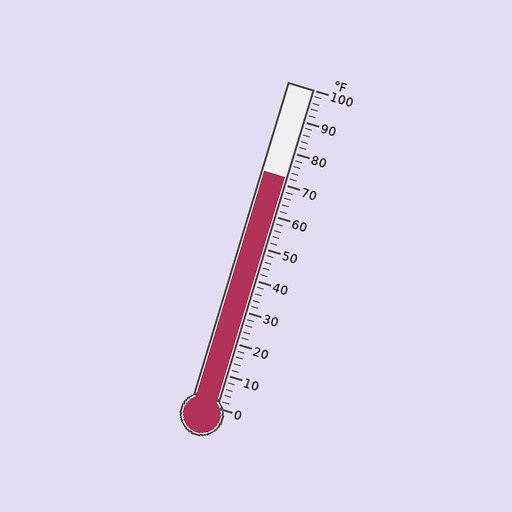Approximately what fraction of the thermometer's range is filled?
The thermometer is filled to approximately 70% of its range.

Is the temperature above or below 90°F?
The temperature is below 90°F.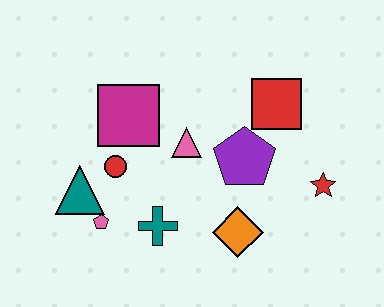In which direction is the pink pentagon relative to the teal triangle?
The pink pentagon is below the teal triangle.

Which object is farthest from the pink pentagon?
The red star is farthest from the pink pentagon.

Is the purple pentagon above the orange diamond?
Yes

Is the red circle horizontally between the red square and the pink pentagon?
Yes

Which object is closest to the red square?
The purple pentagon is closest to the red square.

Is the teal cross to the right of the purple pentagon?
No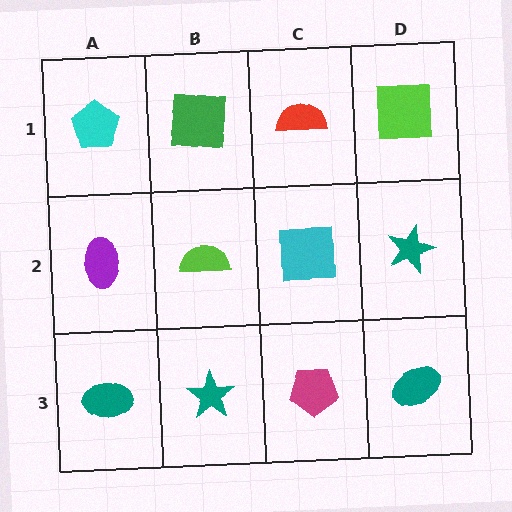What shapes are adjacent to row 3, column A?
A purple ellipse (row 2, column A), a teal star (row 3, column B).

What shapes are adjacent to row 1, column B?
A lime semicircle (row 2, column B), a cyan pentagon (row 1, column A), a red semicircle (row 1, column C).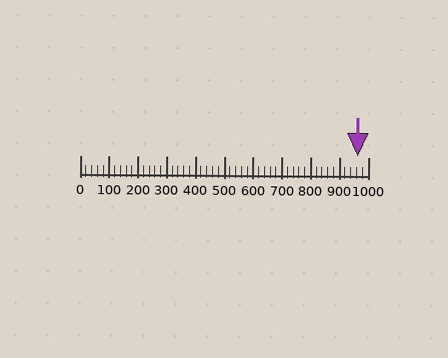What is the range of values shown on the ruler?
The ruler shows values from 0 to 1000.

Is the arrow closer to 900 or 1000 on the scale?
The arrow is closer to 1000.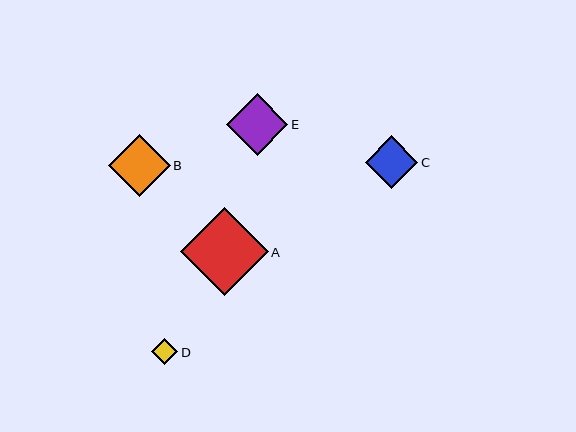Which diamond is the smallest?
Diamond D is the smallest with a size of approximately 26 pixels.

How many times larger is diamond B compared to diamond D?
Diamond B is approximately 2.4 times the size of diamond D.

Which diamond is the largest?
Diamond A is the largest with a size of approximately 88 pixels.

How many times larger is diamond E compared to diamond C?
Diamond E is approximately 1.2 times the size of diamond C.